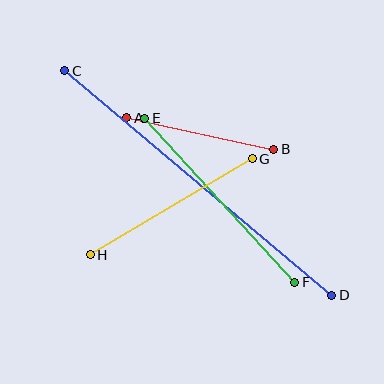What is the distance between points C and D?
The distance is approximately 349 pixels.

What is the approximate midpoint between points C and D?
The midpoint is at approximately (198, 183) pixels.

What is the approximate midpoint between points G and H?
The midpoint is at approximately (171, 207) pixels.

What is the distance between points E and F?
The distance is approximately 222 pixels.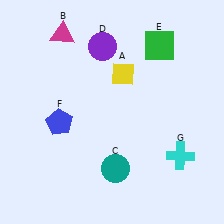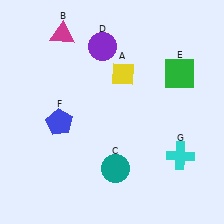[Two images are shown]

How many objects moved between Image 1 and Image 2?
1 object moved between the two images.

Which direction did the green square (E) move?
The green square (E) moved down.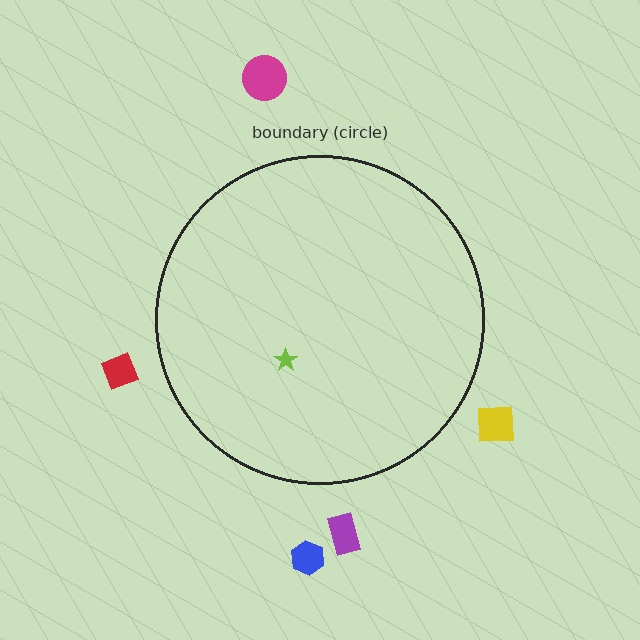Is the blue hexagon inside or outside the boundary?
Outside.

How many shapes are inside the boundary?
1 inside, 5 outside.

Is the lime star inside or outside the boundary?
Inside.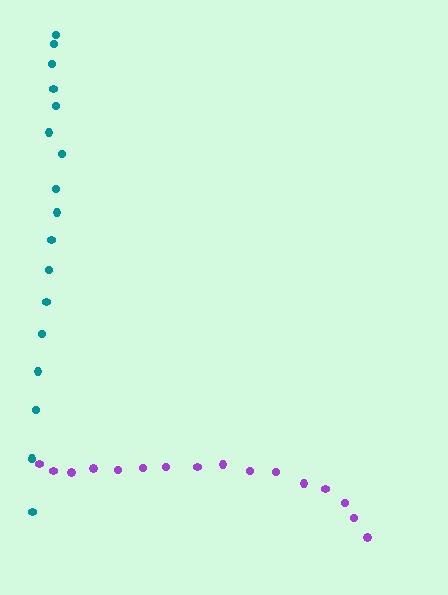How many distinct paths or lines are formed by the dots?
There are 2 distinct paths.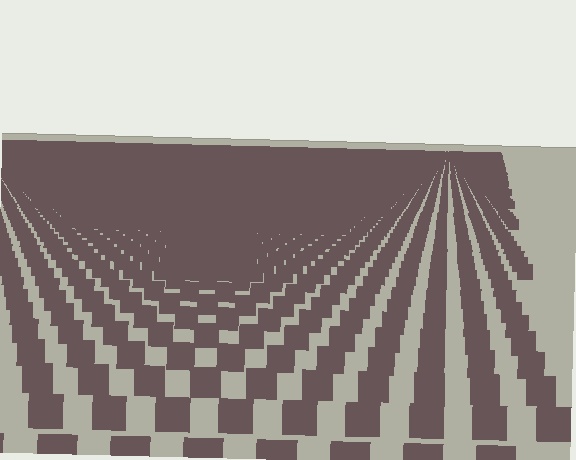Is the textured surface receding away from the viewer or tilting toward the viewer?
The surface is receding away from the viewer. Texture elements get smaller and denser toward the top.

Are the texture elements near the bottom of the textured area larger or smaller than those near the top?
Larger. Near the bottom, elements are closer to the viewer and appear at a bigger on-screen size.